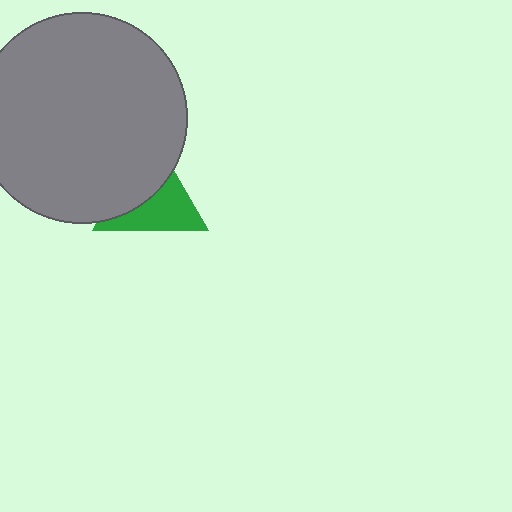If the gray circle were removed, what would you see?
You would see the complete green triangle.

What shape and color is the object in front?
The object in front is a gray circle.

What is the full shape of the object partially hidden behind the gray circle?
The partially hidden object is a green triangle.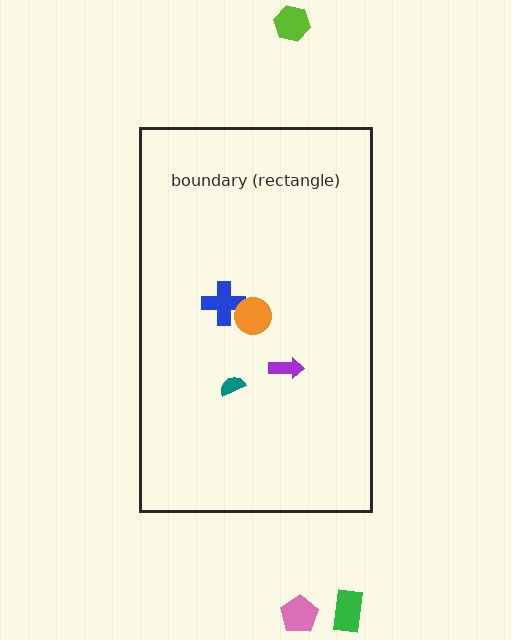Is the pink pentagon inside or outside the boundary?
Outside.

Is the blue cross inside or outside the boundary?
Inside.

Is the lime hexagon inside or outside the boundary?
Outside.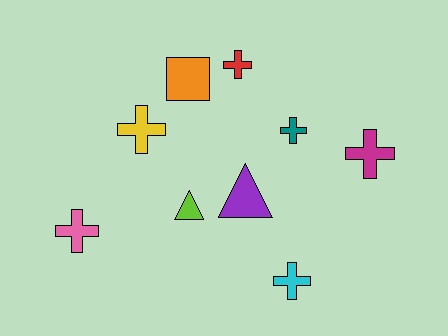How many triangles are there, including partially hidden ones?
There are 2 triangles.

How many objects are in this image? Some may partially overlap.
There are 9 objects.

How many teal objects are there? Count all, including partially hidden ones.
There is 1 teal object.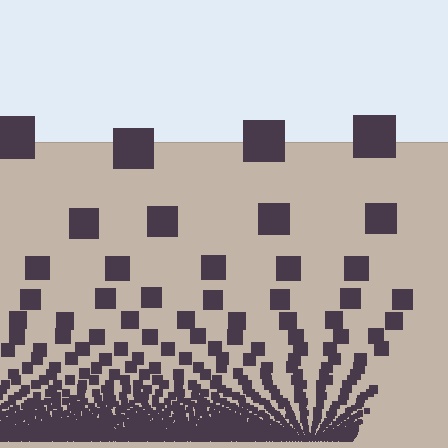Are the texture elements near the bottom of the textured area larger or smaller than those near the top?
Smaller. The gradient is inverted — elements near the bottom are smaller and denser.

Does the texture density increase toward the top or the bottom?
Density increases toward the bottom.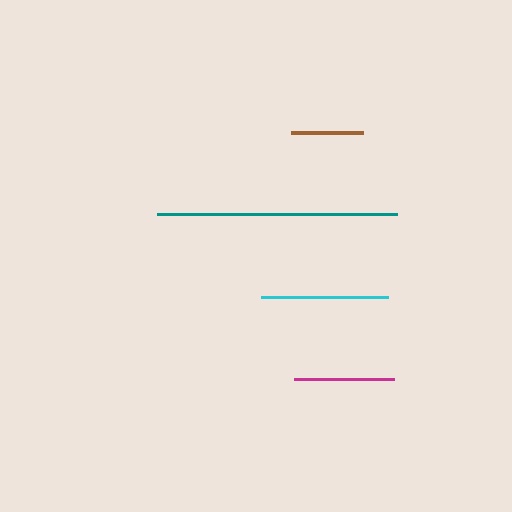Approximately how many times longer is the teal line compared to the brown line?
The teal line is approximately 3.3 times the length of the brown line.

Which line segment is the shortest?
The brown line is the shortest at approximately 72 pixels.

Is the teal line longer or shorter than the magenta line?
The teal line is longer than the magenta line.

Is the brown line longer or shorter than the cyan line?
The cyan line is longer than the brown line.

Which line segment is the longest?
The teal line is the longest at approximately 240 pixels.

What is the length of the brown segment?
The brown segment is approximately 72 pixels long.